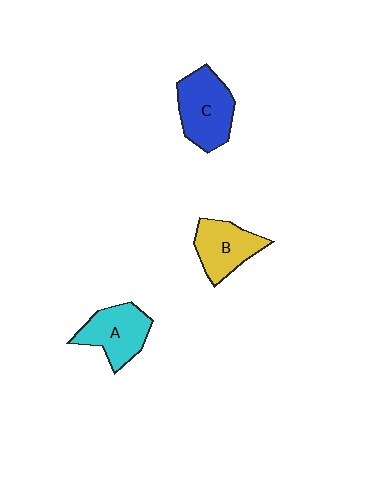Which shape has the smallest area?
Shape B (yellow).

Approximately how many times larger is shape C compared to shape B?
Approximately 1.2 times.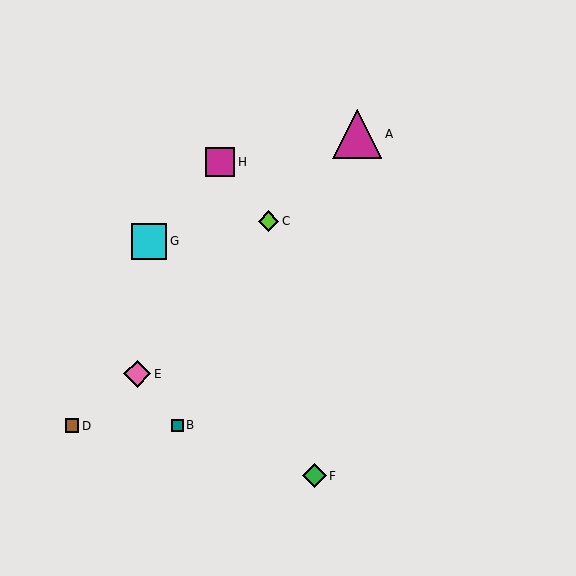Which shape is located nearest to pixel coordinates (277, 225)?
The lime diamond (labeled C) at (269, 221) is nearest to that location.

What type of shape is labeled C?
Shape C is a lime diamond.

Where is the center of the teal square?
The center of the teal square is at (177, 425).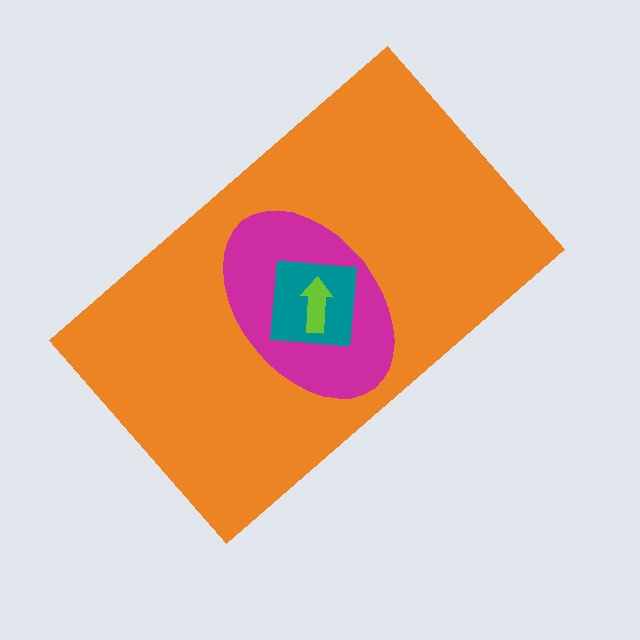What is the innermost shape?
The lime arrow.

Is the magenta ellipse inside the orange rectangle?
Yes.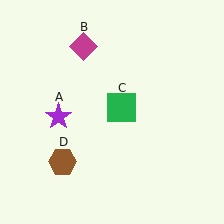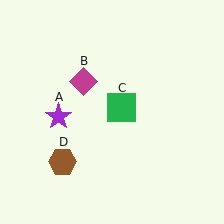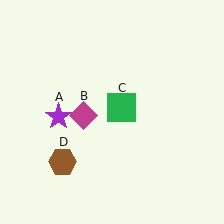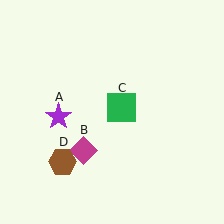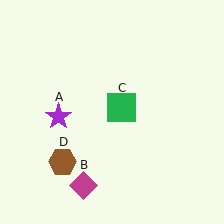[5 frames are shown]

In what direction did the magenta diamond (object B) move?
The magenta diamond (object B) moved down.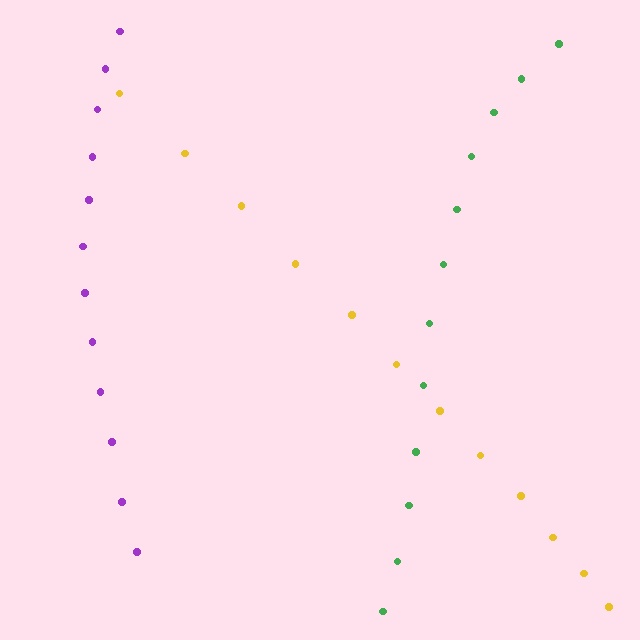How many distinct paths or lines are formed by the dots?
There are 3 distinct paths.